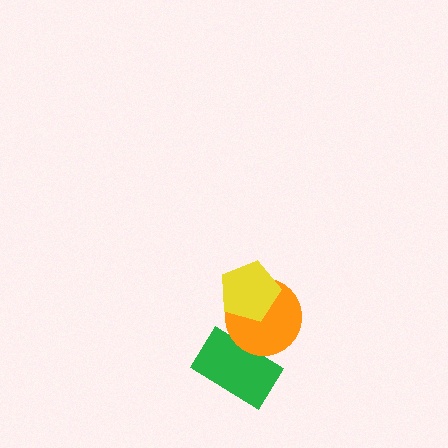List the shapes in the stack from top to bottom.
From top to bottom: the yellow pentagon, the orange circle, the green rectangle.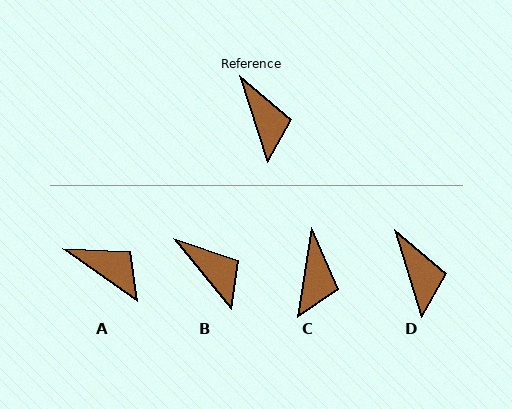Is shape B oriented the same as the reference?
No, it is off by about 22 degrees.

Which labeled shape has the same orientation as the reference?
D.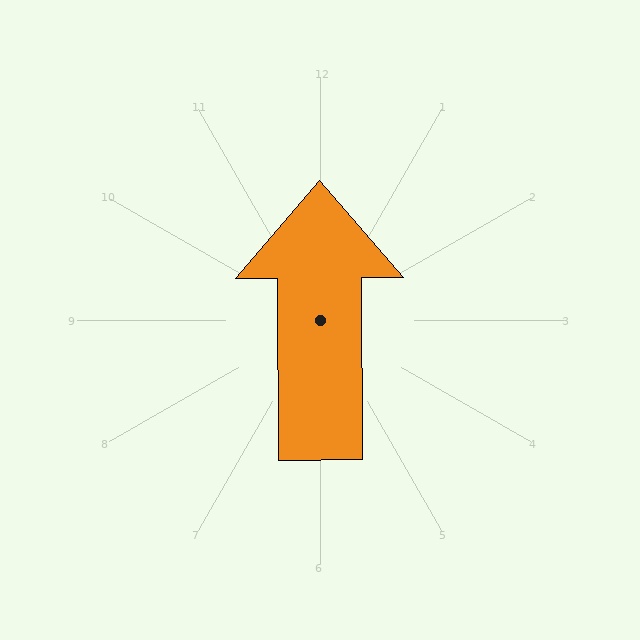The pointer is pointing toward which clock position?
Roughly 12 o'clock.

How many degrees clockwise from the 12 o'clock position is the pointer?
Approximately 360 degrees.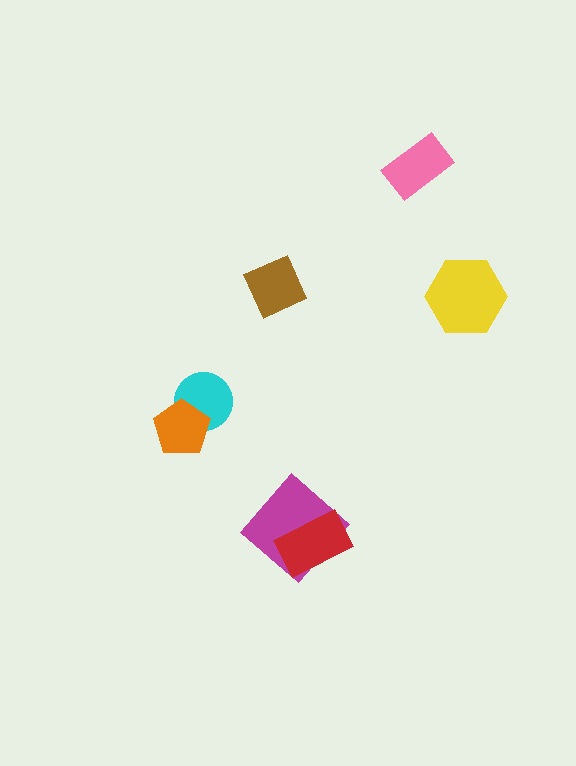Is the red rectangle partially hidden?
No, no other shape covers it.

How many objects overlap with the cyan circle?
1 object overlaps with the cyan circle.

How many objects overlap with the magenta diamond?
1 object overlaps with the magenta diamond.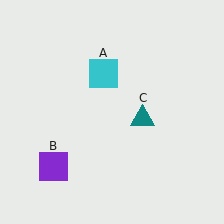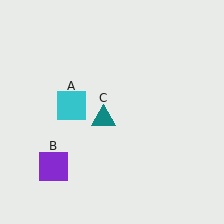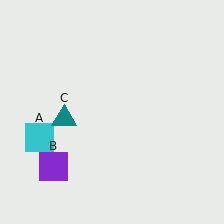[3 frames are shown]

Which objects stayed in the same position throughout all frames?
Purple square (object B) remained stationary.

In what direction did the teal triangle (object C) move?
The teal triangle (object C) moved left.